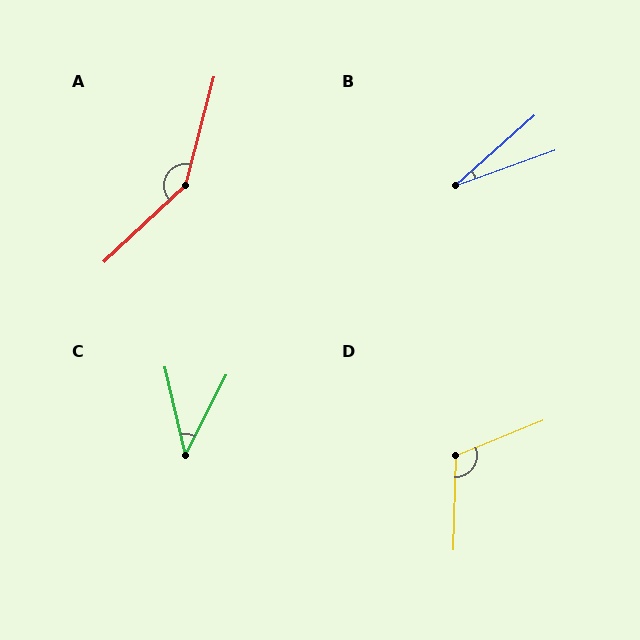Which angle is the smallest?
B, at approximately 22 degrees.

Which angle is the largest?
A, at approximately 148 degrees.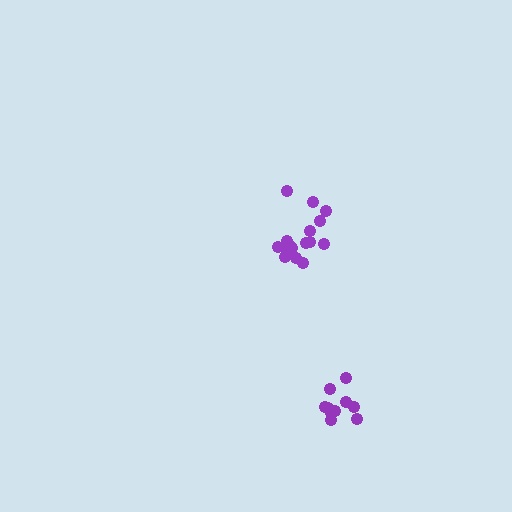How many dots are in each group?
Group 1: 10 dots, Group 2: 16 dots (26 total).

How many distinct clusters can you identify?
There are 2 distinct clusters.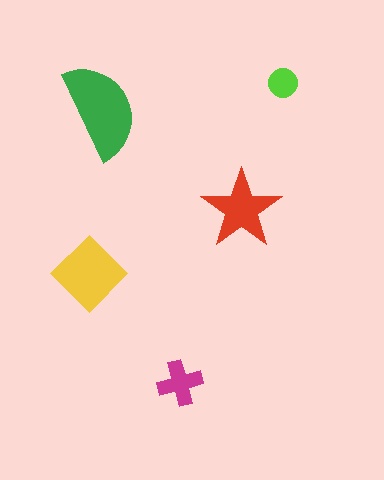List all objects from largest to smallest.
The green semicircle, the yellow diamond, the red star, the magenta cross, the lime circle.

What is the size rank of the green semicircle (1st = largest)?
1st.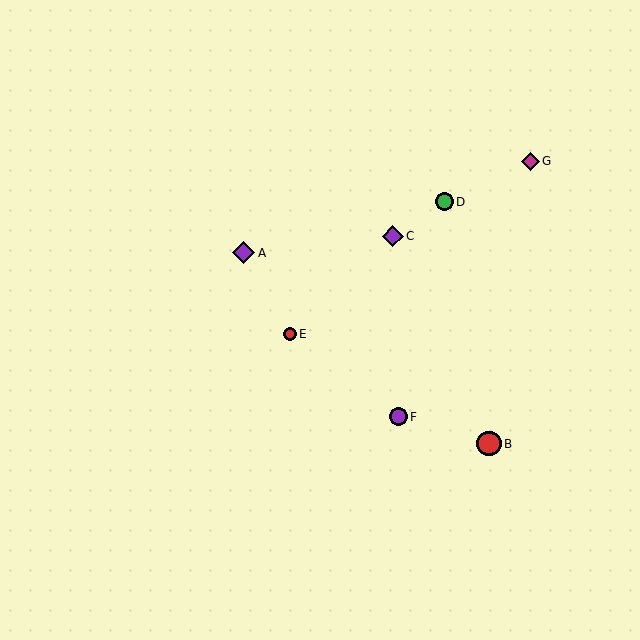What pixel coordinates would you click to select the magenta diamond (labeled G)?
Click at (530, 161) to select the magenta diamond G.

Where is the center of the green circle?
The center of the green circle is at (444, 202).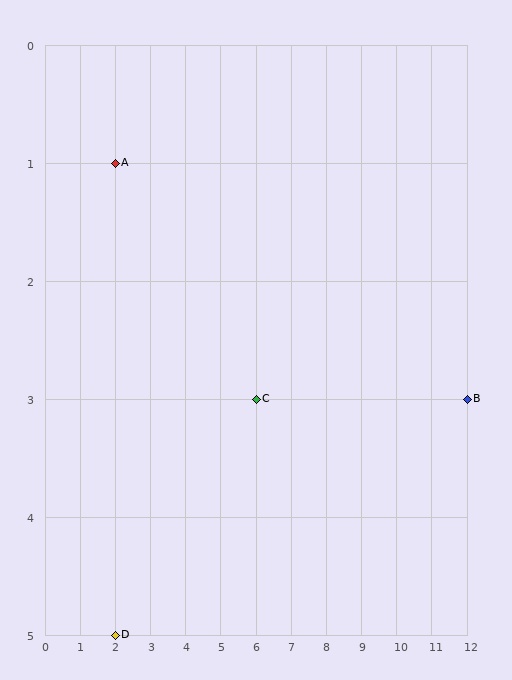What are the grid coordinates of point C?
Point C is at grid coordinates (6, 3).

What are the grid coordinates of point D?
Point D is at grid coordinates (2, 5).